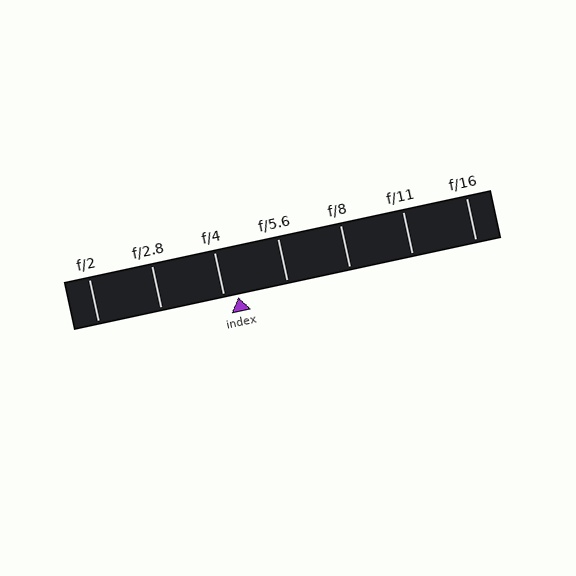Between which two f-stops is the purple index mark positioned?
The index mark is between f/4 and f/5.6.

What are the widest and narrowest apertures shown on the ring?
The widest aperture shown is f/2 and the narrowest is f/16.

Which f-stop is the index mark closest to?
The index mark is closest to f/4.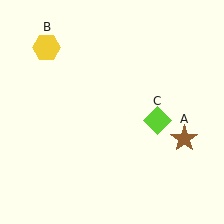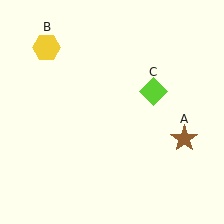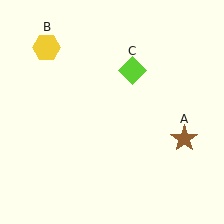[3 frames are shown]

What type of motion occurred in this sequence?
The lime diamond (object C) rotated counterclockwise around the center of the scene.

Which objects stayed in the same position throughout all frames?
Brown star (object A) and yellow hexagon (object B) remained stationary.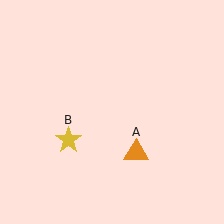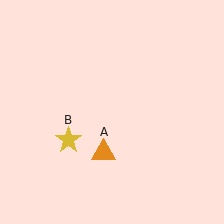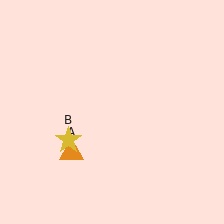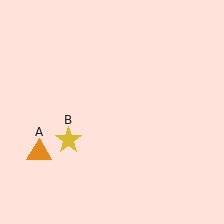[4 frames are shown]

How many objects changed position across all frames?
1 object changed position: orange triangle (object A).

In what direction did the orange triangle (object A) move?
The orange triangle (object A) moved left.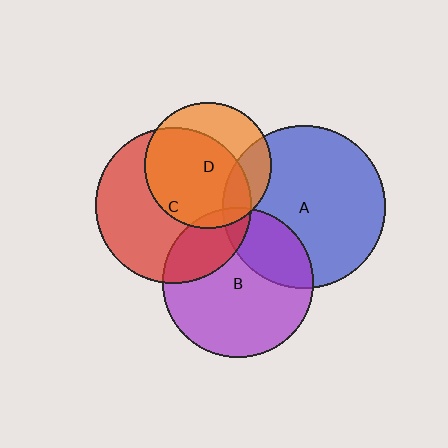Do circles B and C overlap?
Yes.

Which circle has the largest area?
Circle A (blue).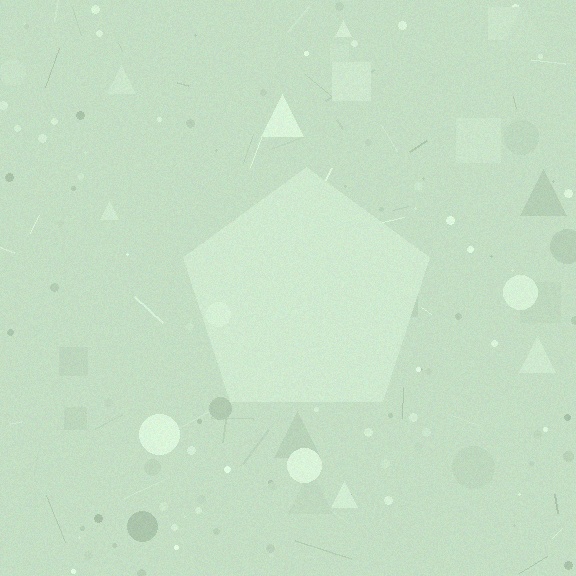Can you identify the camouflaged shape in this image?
The camouflaged shape is a pentagon.